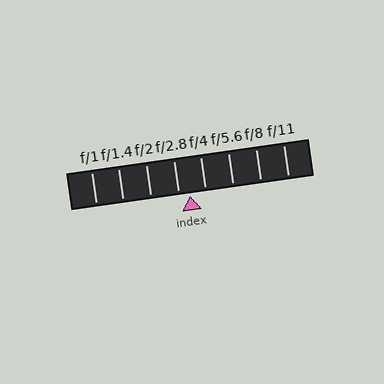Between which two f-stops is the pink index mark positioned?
The index mark is between f/2.8 and f/4.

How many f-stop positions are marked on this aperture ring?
There are 8 f-stop positions marked.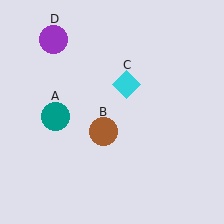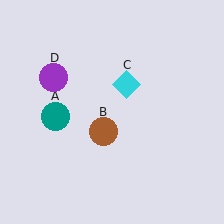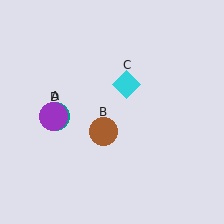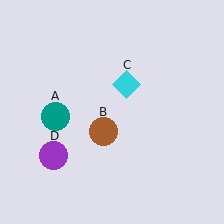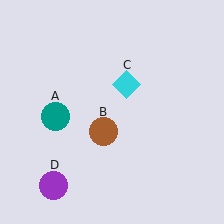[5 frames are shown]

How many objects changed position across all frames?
1 object changed position: purple circle (object D).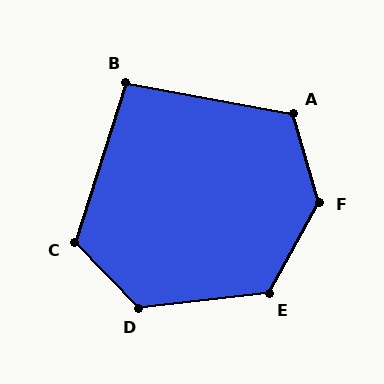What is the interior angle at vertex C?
Approximately 118 degrees (obtuse).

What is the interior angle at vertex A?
Approximately 117 degrees (obtuse).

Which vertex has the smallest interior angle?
B, at approximately 97 degrees.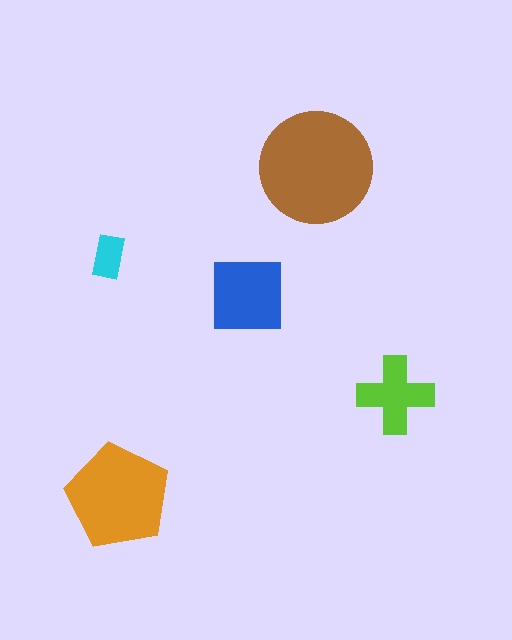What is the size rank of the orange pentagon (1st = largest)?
2nd.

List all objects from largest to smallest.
The brown circle, the orange pentagon, the blue square, the lime cross, the cyan rectangle.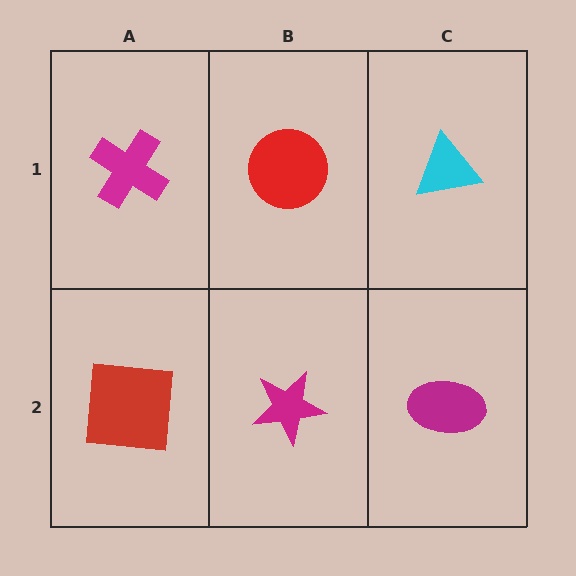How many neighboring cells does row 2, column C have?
2.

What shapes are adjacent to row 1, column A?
A red square (row 2, column A), a red circle (row 1, column B).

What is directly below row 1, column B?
A magenta star.